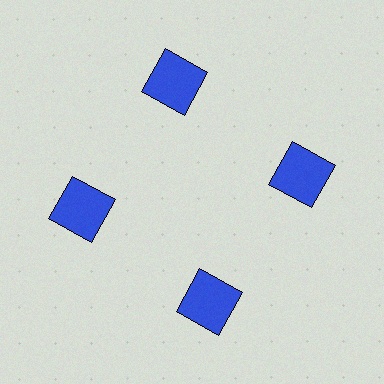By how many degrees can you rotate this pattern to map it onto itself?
The pattern maps onto itself every 90 degrees of rotation.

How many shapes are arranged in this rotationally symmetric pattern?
There are 4 shapes, arranged in 4 groups of 1.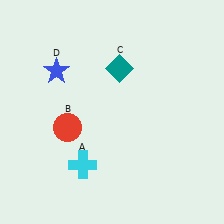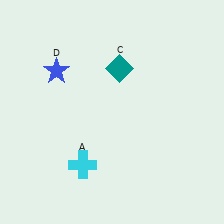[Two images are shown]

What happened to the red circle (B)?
The red circle (B) was removed in Image 2. It was in the bottom-left area of Image 1.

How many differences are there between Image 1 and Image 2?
There is 1 difference between the two images.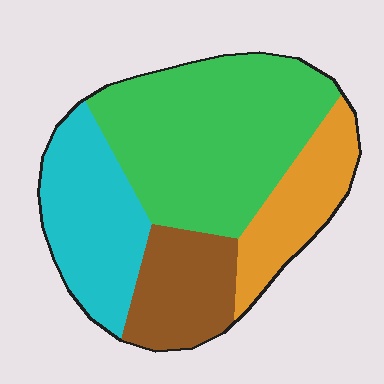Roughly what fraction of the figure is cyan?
Cyan covers around 25% of the figure.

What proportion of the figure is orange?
Orange takes up less than a quarter of the figure.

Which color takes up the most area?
Green, at roughly 45%.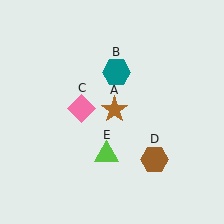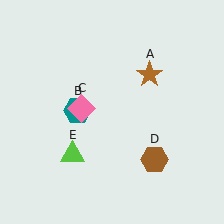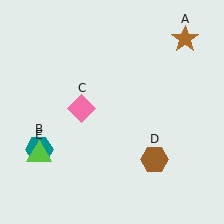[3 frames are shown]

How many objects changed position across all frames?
3 objects changed position: brown star (object A), teal hexagon (object B), lime triangle (object E).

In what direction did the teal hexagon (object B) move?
The teal hexagon (object B) moved down and to the left.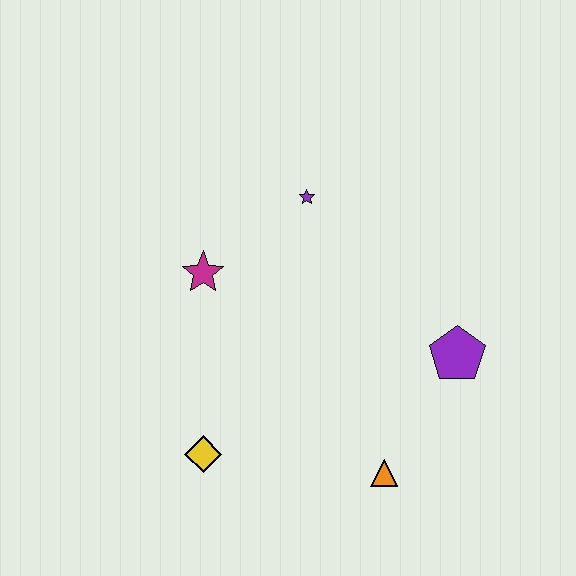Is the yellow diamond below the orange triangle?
No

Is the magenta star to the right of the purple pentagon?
No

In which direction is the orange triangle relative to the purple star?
The orange triangle is below the purple star.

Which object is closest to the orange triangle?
The purple pentagon is closest to the orange triangle.